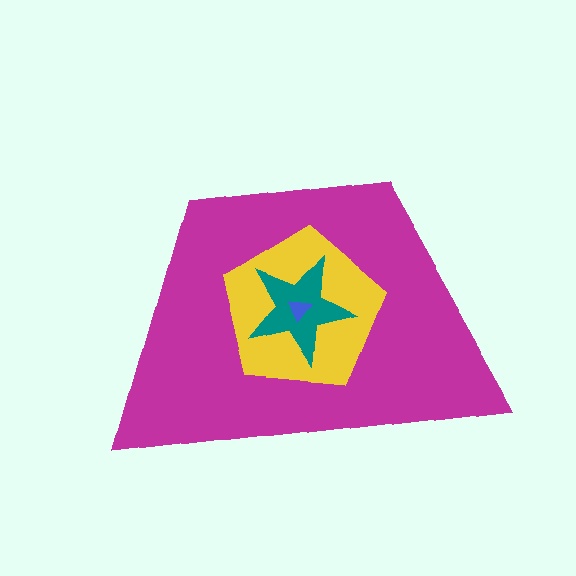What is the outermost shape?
The magenta trapezoid.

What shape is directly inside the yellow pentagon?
The teal star.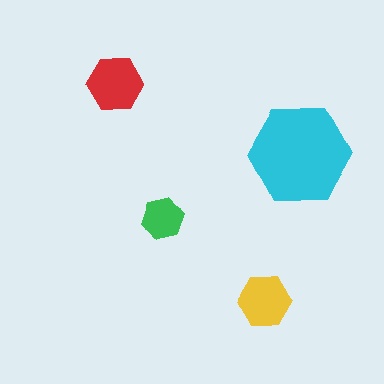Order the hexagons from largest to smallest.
the cyan one, the red one, the yellow one, the green one.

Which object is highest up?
The red hexagon is topmost.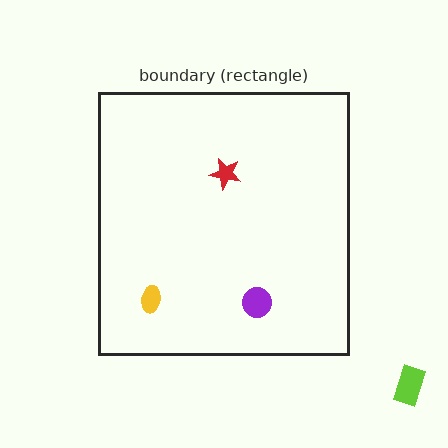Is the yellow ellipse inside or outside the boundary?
Inside.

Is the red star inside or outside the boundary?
Inside.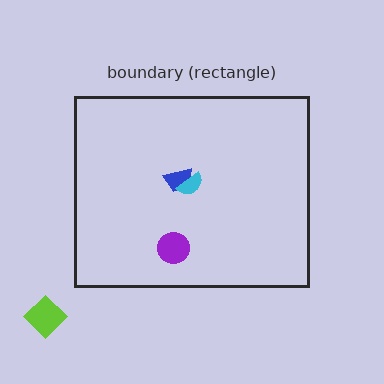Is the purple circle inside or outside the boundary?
Inside.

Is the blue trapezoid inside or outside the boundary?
Inside.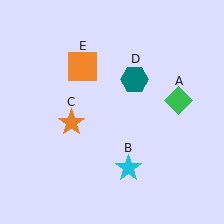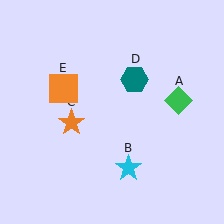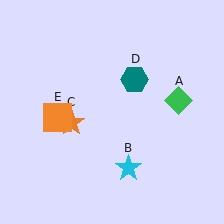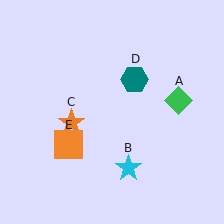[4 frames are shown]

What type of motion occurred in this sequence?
The orange square (object E) rotated counterclockwise around the center of the scene.